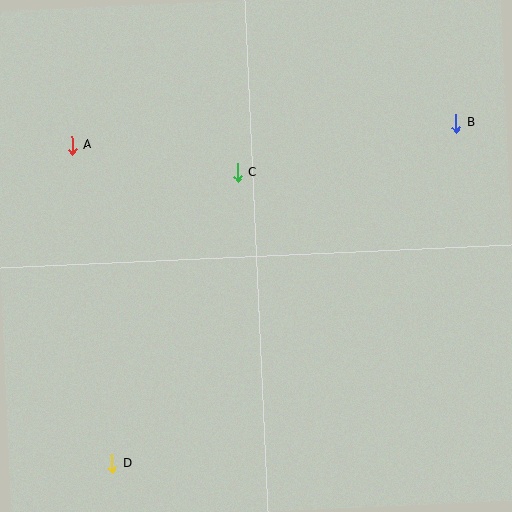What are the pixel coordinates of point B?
Point B is at (456, 123).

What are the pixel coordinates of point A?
Point A is at (72, 145).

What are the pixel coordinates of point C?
Point C is at (237, 173).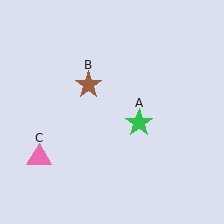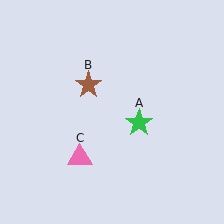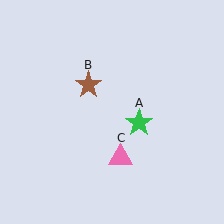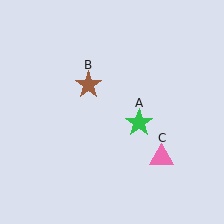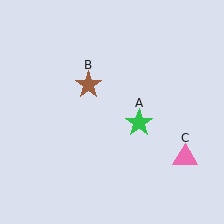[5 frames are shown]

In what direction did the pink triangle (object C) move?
The pink triangle (object C) moved right.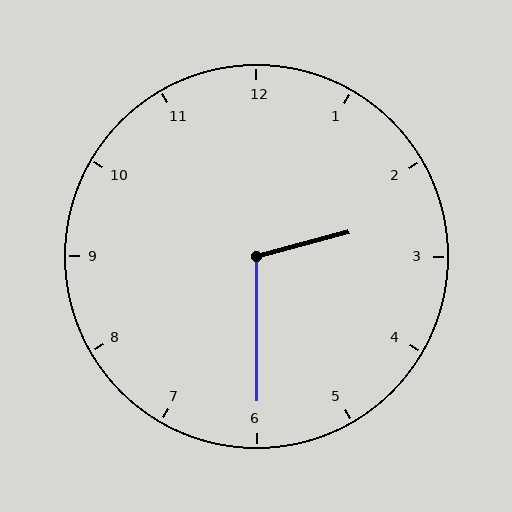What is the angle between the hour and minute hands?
Approximately 105 degrees.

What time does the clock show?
2:30.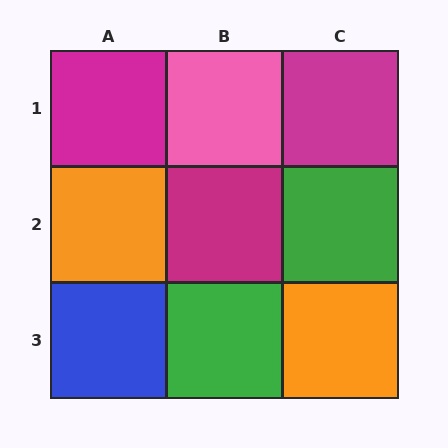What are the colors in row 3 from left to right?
Blue, green, orange.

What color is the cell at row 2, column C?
Green.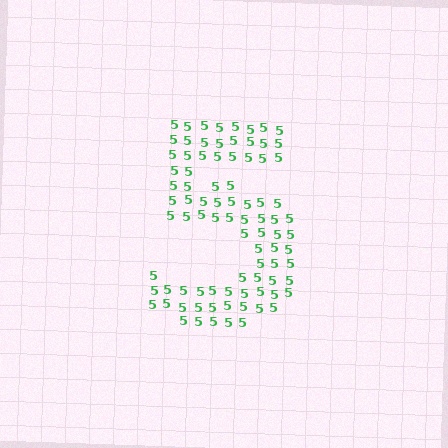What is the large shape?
The large shape is the digit 5.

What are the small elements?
The small elements are digit 5's.